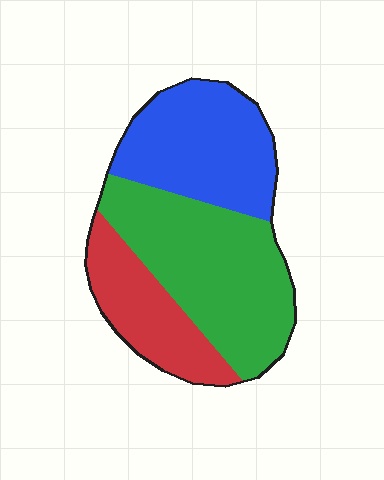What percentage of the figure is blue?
Blue covers roughly 35% of the figure.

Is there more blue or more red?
Blue.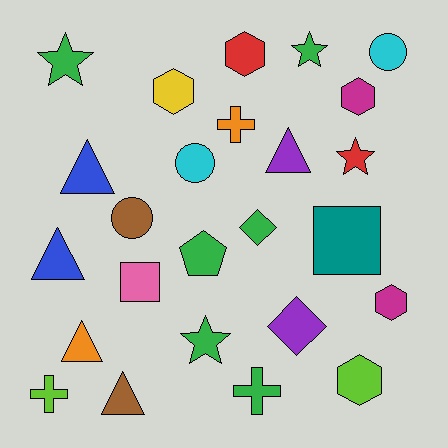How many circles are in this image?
There are 3 circles.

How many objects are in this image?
There are 25 objects.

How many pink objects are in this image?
There is 1 pink object.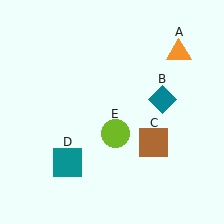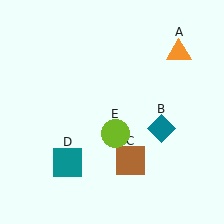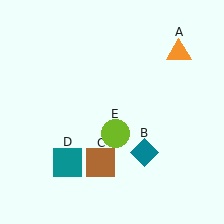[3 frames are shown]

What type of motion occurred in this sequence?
The teal diamond (object B), brown square (object C) rotated clockwise around the center of the scene.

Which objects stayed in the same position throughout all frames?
Orange triangle (object A) and teal square (object D) and lime circle (object E) remained stationary.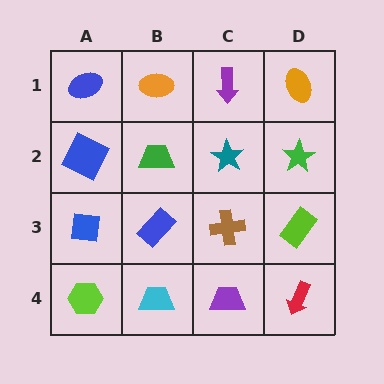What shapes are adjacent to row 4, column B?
A blue rectangle (row 3, column B), a lime hexagon (row 4, column A), a purple trapezoid (row 4, column C).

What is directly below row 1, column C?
A teal star.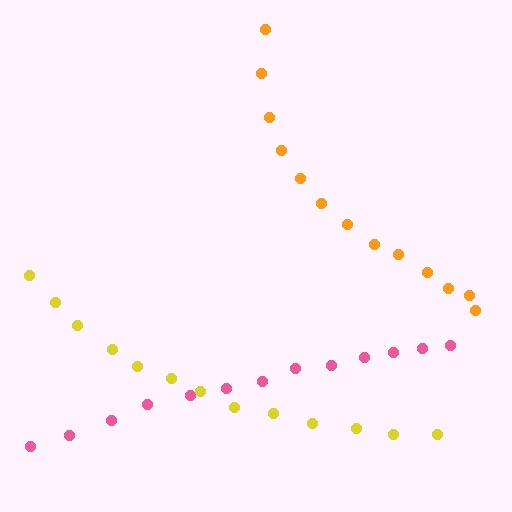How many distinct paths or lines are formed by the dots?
There are 3 distinct paths.